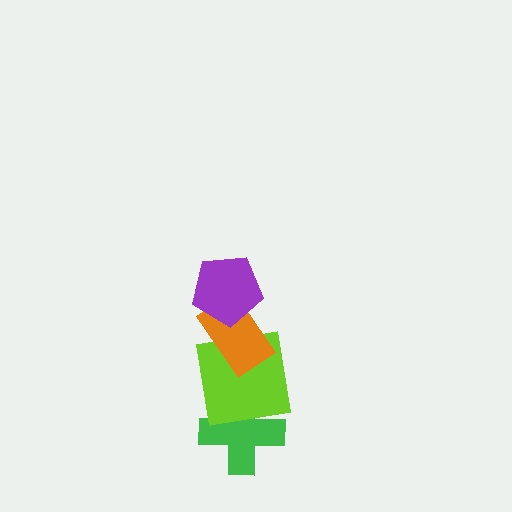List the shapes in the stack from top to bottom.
From top to bottom: the purple pentagon, the orange rectangle, the lime square, the green cross.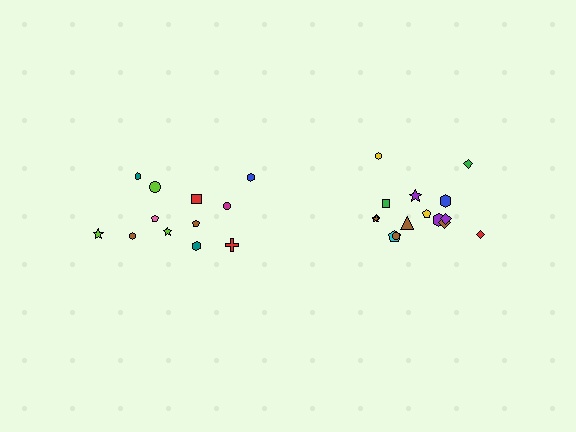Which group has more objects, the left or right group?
The right group.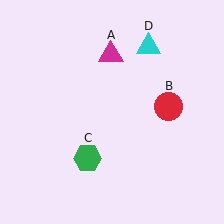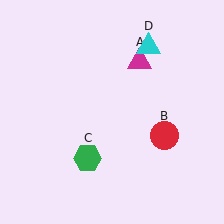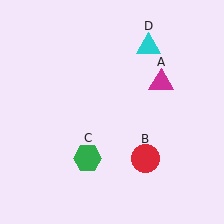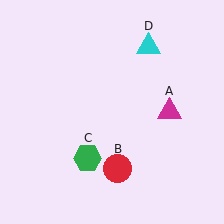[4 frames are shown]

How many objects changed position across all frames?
2 objects changed position: magenta triangle (object A), red circle (object B).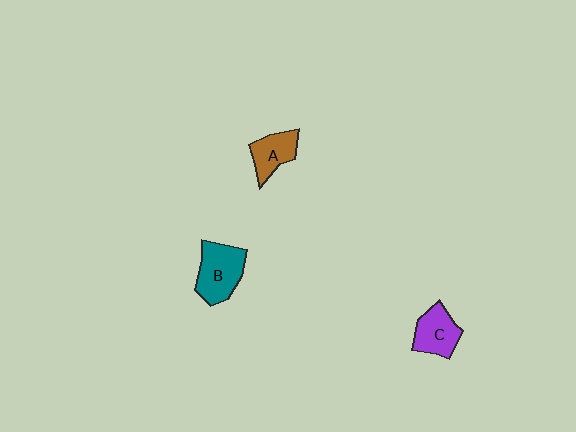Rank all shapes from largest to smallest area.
From largest to smallest: B (teal), C (purple), A (brown).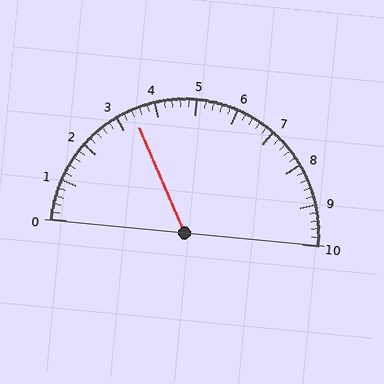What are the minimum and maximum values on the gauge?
The gauge ranges from 0 to 10.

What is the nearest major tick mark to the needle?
The nearest major tick mark is 3.